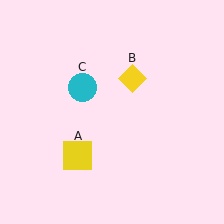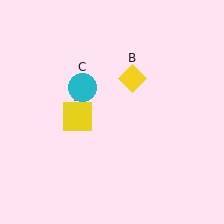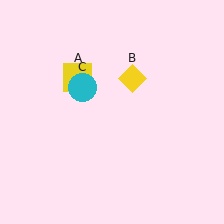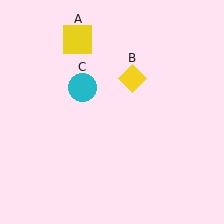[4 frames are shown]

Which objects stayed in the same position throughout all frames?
Yellow diamond (object B) and cyan circle (object C) remained stationary.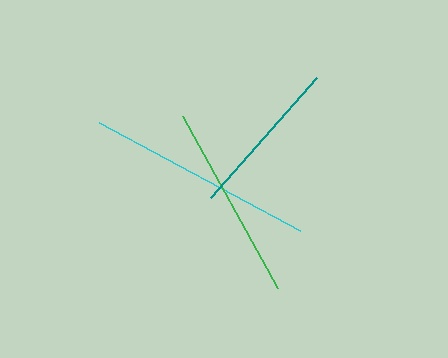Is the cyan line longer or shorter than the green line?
The cyan line is longer than the green line.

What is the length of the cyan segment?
The cyan segment is approximately 228 pixels long.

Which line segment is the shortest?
The teal line is the shortest at approximately 160 pixels.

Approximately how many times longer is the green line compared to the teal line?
The green line is approximately 1.2 times the length of the teal line.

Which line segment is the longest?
The cyan line is the longest at approximately 228 pixels.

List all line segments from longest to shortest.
From longest to shortest: cyan, green, teal.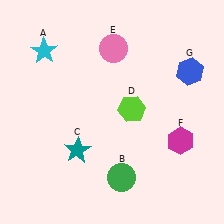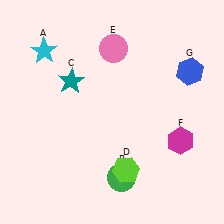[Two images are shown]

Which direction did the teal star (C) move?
The teal star (C) moved up.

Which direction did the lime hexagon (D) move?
The lime hexagon (D) moved down.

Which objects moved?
The objects that moved are: the teal star (C), the lime hexagon (D).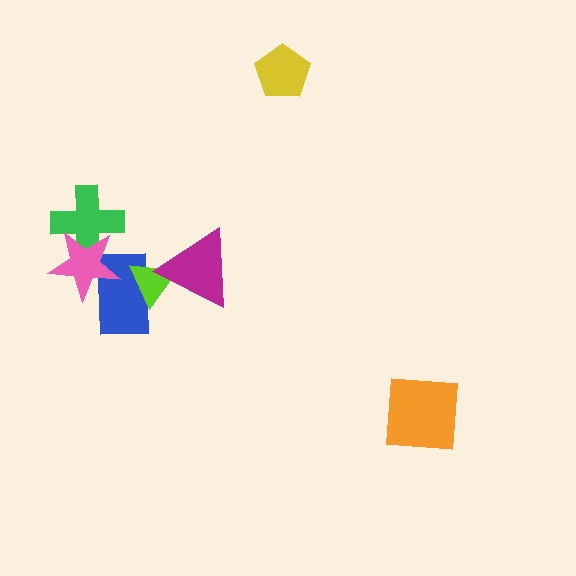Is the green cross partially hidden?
Yes, it is partially covered by another shape.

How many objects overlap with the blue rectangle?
2 objects overlap with the blue rectangle.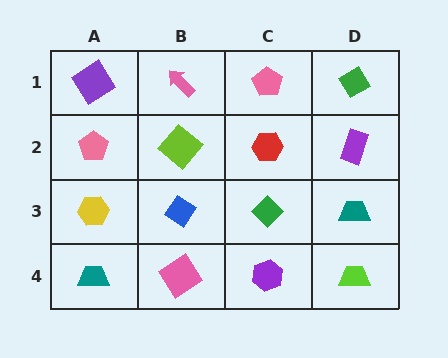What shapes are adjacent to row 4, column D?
A teal trapezoid (row 3, column D), a purple hexagon (row 4, column C).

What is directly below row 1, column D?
A purple rectangle.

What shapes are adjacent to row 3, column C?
A red hexagon (row 2, column C), a purple hexagon (row 4, column C), a blue diamond (row 3, column B), a teal trapezoid (row 3, column D).